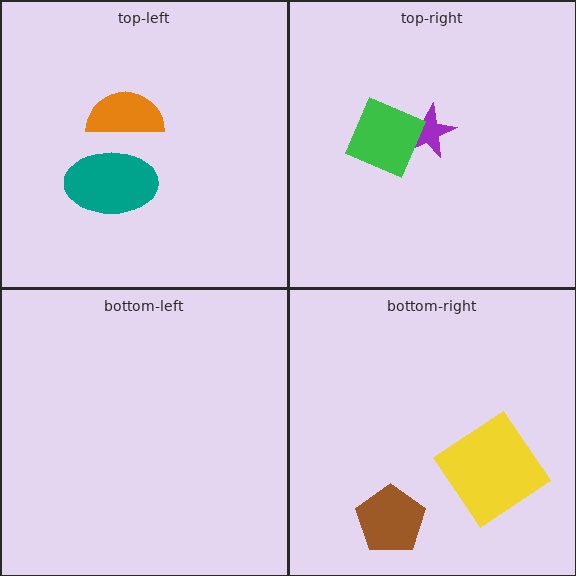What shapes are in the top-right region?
The purple star, the green diamond.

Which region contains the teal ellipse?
The top-left region.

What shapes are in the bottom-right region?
The yellow diamond, the brown pentagon.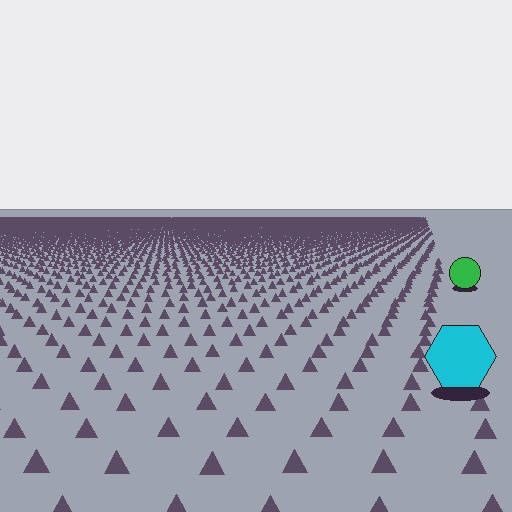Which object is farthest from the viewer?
The green circle is farthest from the viewer. It appears smaller and the ground texture around it is denser.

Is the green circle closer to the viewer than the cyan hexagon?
No. The cyan hexagon is closer — you can tell from the texture gradient: the ground texture is coarser near it.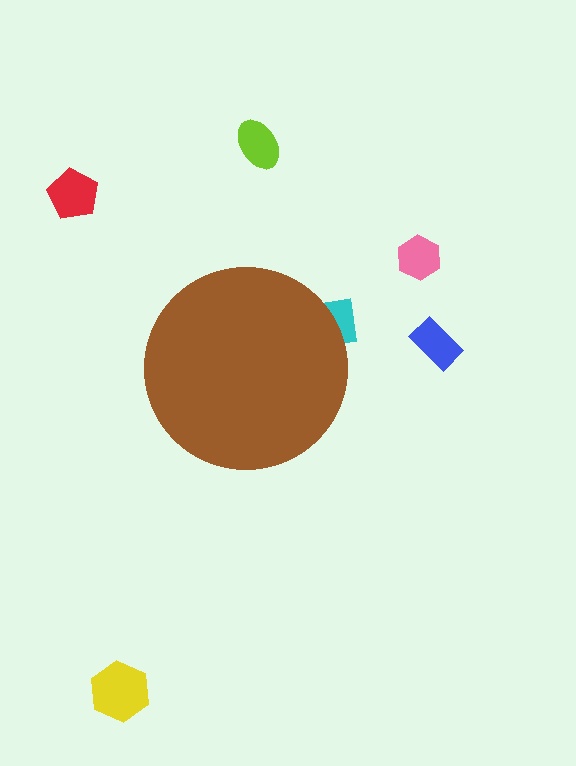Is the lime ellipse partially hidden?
No, the lime ellipse is fully visible.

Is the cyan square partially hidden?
Yes, the cyan square is partially hidden behind the brown circle.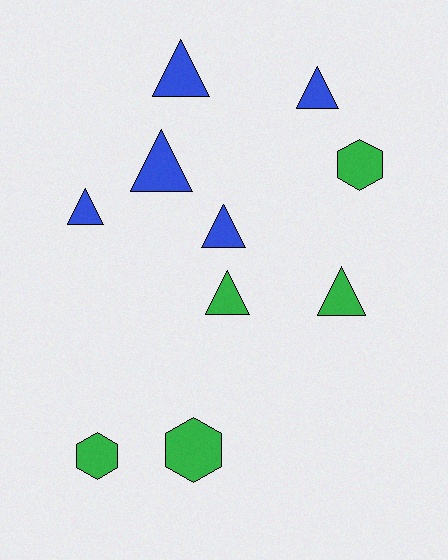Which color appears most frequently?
Green, with 5 objects.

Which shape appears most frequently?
Triangle, with 7 objects.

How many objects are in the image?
There are 10 objects.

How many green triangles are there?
There are 2 green triangles.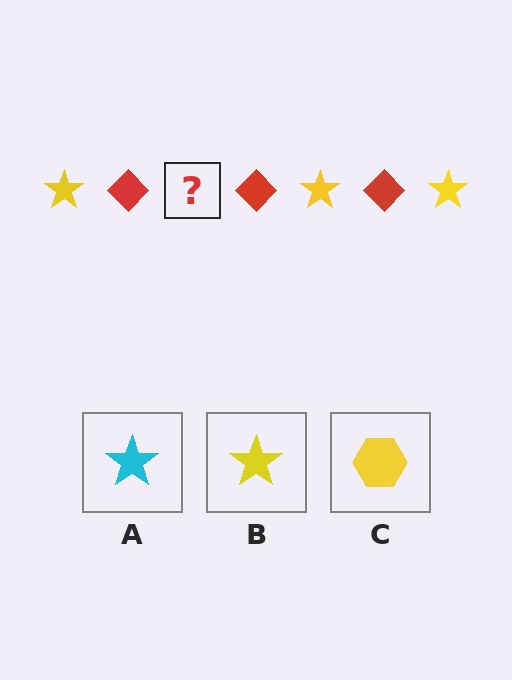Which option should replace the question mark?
Option B.